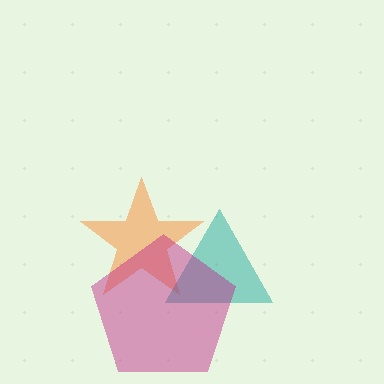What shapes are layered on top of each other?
The layered shapes are: an orange star, a teal triangle, a magenta pentagon.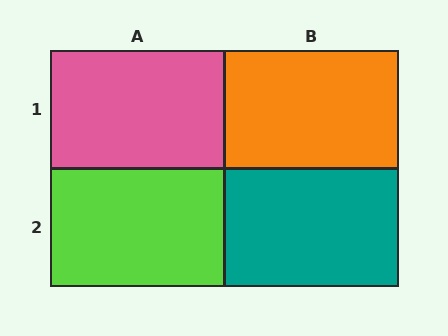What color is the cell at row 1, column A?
Pink.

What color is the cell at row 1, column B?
Orange.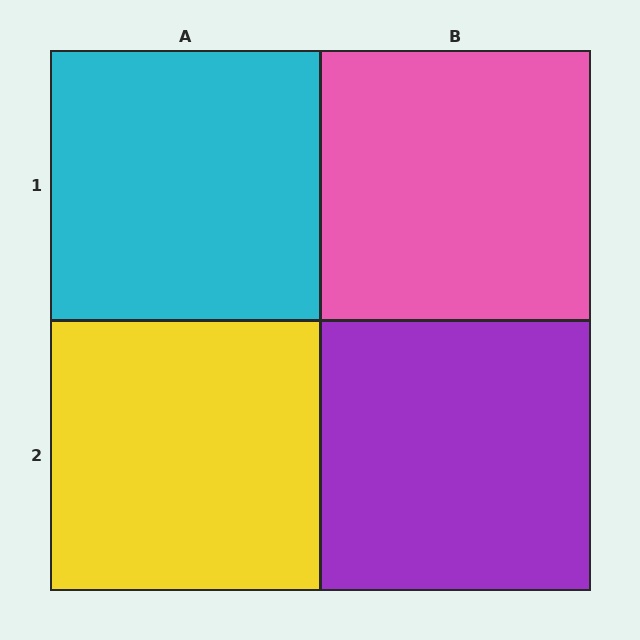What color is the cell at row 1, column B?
Pink.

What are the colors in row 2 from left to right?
Yellow, purple.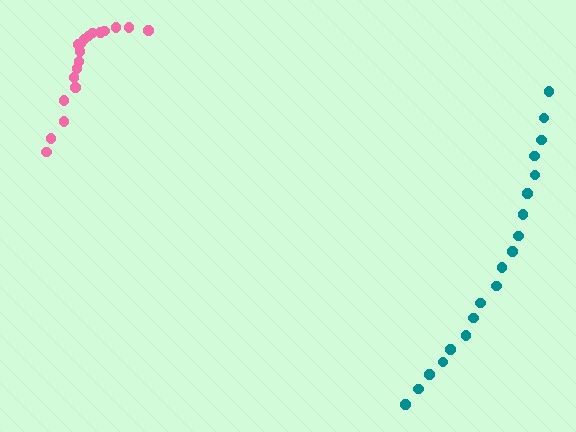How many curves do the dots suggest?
There are 2 distinct paths.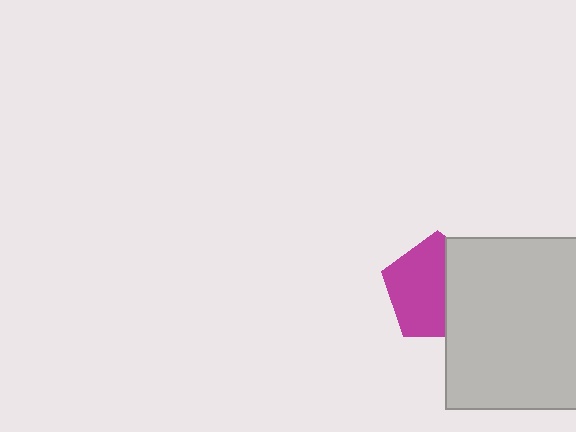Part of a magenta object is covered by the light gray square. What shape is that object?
It is a pentagon.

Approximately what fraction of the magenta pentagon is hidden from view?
Roughly 40% of the magenta pentagon is hidden behind the light gray square.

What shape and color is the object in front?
The object in front is a light gray square.